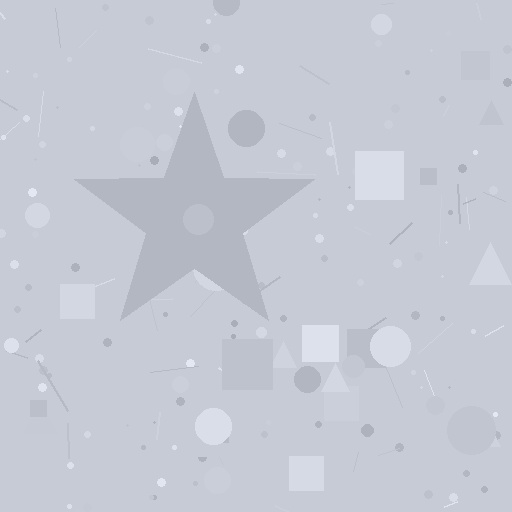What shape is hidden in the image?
A star is hidden in the image.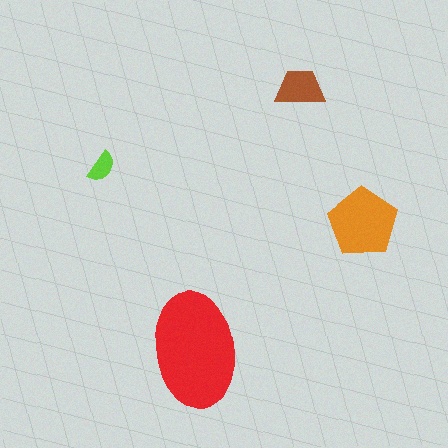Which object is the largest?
The red ellipse.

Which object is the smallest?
The lime semicircle.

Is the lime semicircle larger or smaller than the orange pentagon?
Smaller.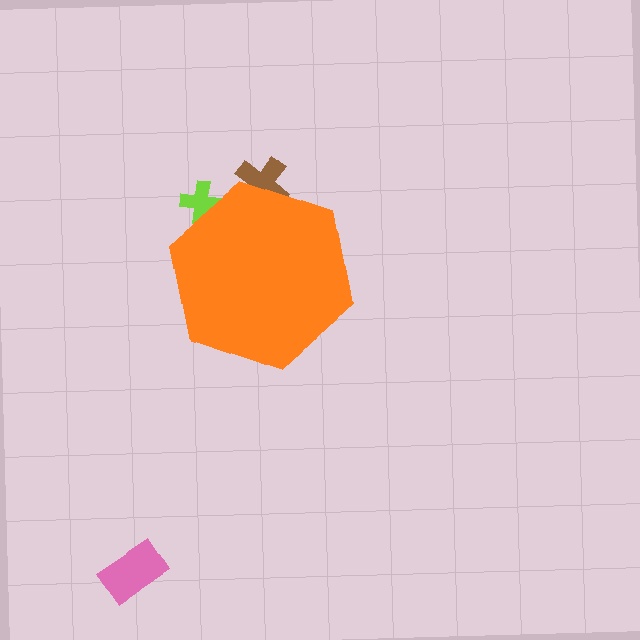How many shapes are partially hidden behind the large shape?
2 shapes are partially hidden.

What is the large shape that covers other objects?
An orange hexagon.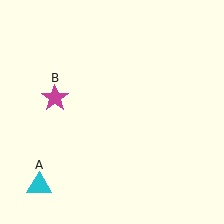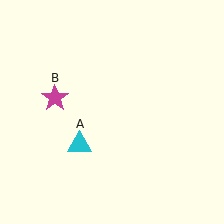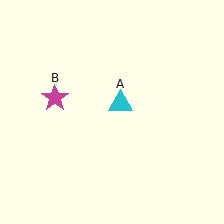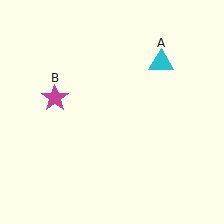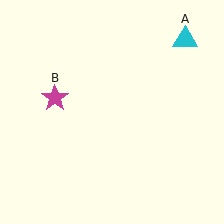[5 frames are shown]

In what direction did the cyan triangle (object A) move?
The cyan triangle (object A) moved up and to the right.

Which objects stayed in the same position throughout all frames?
Magenta star (object B) remained stationary.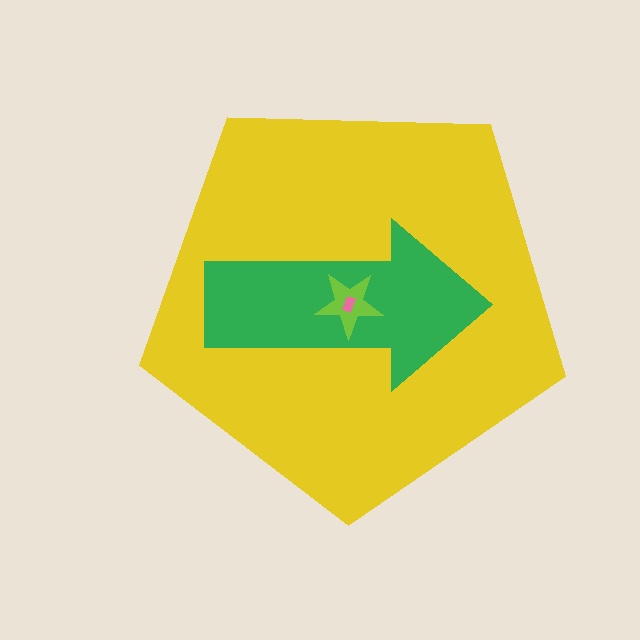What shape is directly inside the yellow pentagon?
The green arrow.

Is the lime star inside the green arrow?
Yes.